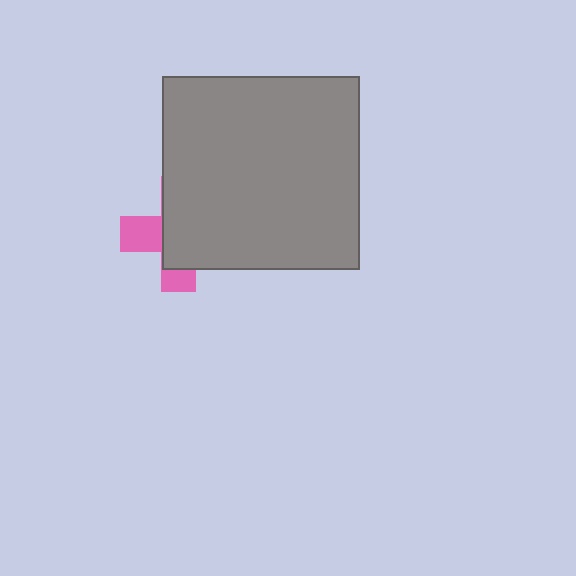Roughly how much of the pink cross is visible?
A small part of it is visible (roughly 32%).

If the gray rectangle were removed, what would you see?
You would see the complete pink cross.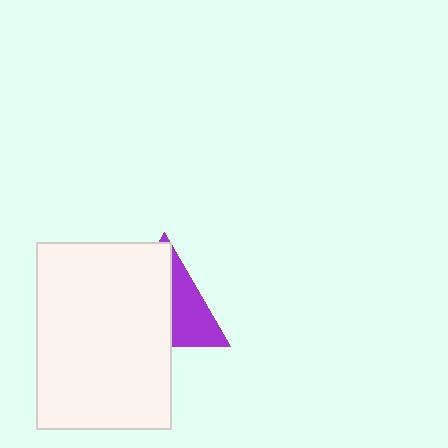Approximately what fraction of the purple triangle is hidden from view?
Roughly 59% of the purple triangle is hidden behind the white rectangle.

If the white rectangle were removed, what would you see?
You would see the complete purple triangle.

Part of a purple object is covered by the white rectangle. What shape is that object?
It is a triangle.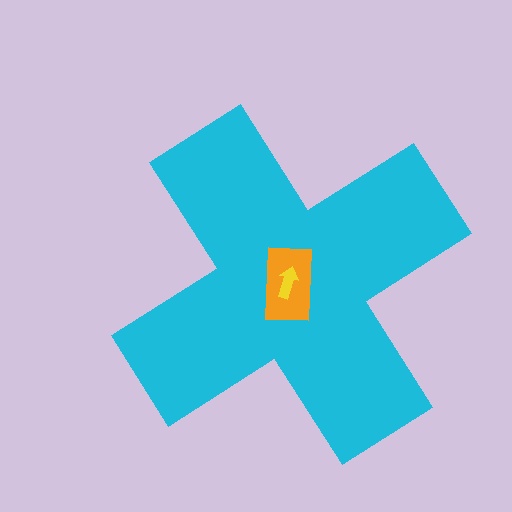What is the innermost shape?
The yellow arrow.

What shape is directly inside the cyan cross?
The orange rectangle.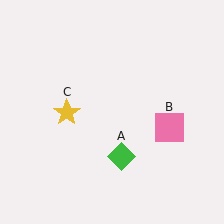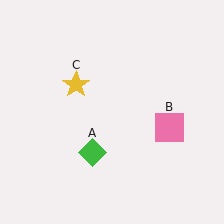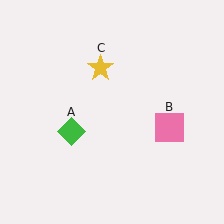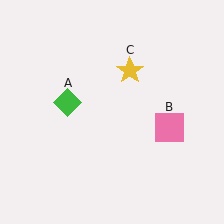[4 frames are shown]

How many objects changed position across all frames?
2 objects changed position: green diamond (object A), yellow star (object C).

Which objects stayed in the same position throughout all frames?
Pink square (object B) remained stationary.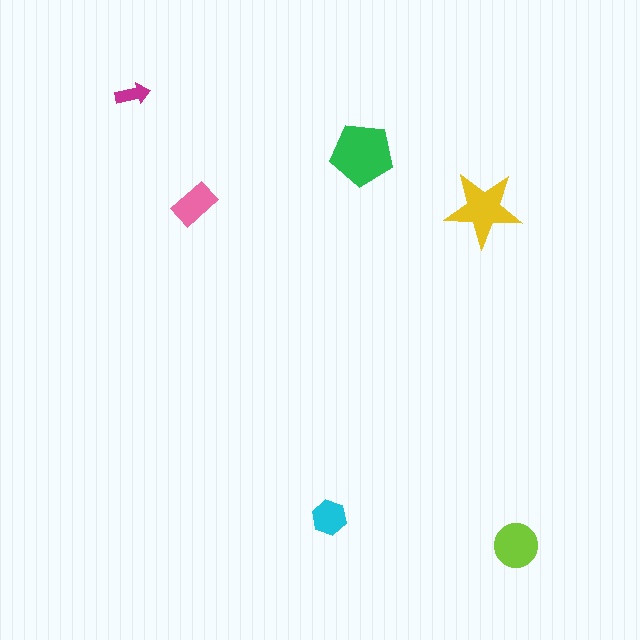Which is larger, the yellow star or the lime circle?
The yellow star.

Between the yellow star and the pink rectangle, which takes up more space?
The yellow star.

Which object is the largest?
The green pentagon.